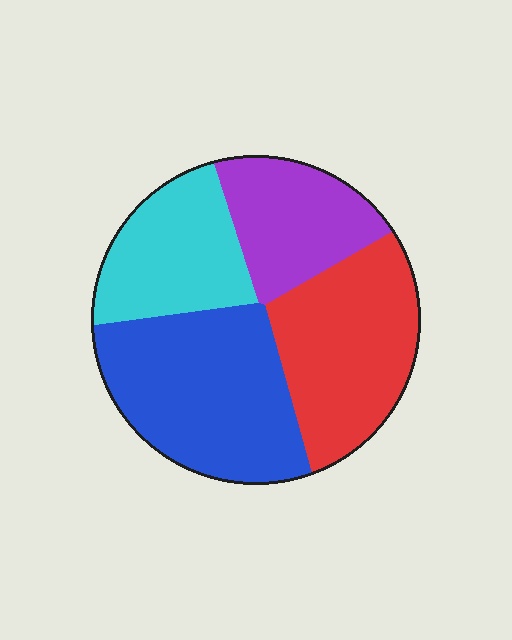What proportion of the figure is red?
Red takes up about one quarter (1/4) of the figure.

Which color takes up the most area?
Blue, at roughly 35%.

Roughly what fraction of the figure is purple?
Purple covers roughly 20% of the figure.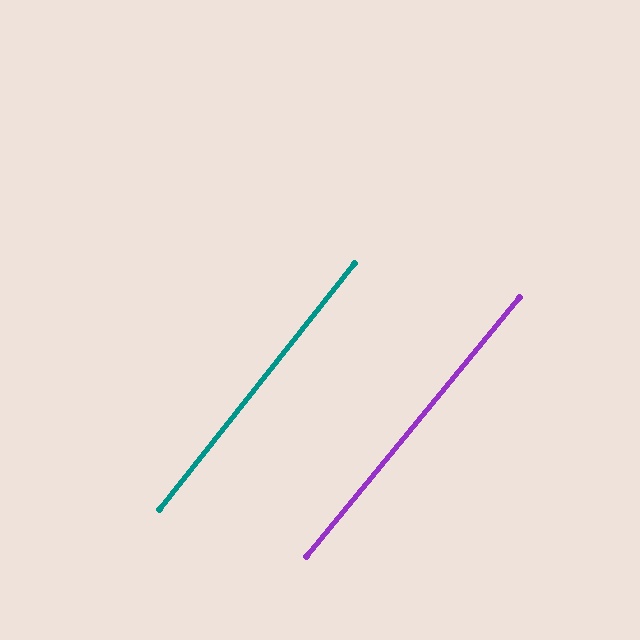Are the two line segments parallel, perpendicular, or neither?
Parallel — their directions differ by only 1.1°.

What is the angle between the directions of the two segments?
Approximately 1 degree.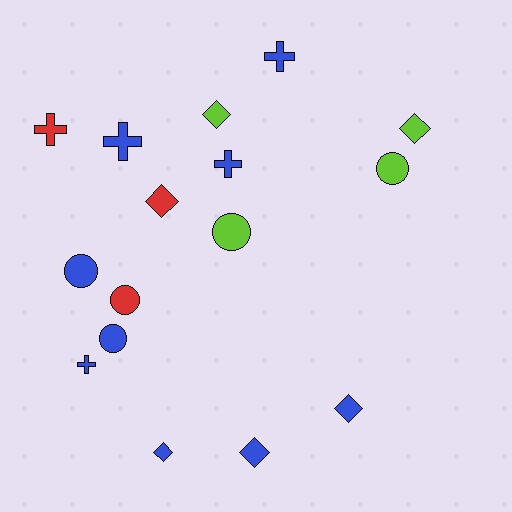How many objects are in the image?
There are 16 objects.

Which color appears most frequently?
Blue, with 9 objects.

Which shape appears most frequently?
Diamond, with 6 objects.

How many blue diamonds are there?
There are 3 blue diamonds.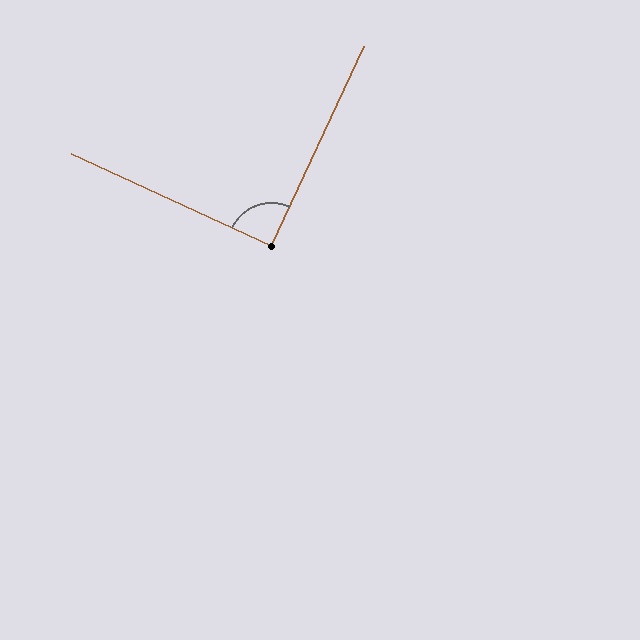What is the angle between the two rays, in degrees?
Approximately 90 degrees.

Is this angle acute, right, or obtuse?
It is approximately a right angle.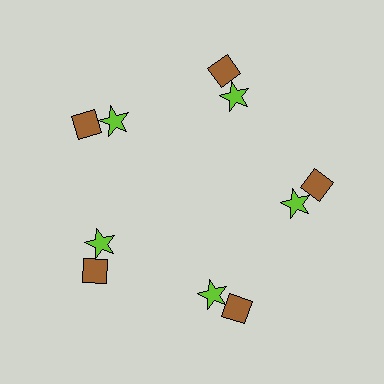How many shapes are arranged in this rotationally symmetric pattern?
There are 10 shapes, arranged in 5 groups of 2.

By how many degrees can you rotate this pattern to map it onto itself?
The pattern maps onto itself every 72 degrees of rotation.